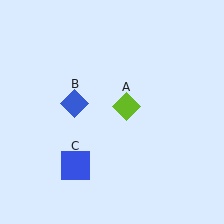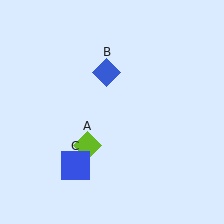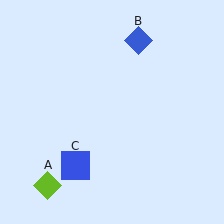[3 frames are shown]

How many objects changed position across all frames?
2 objects changed position: lime diamond (object A), blue diamond (object B).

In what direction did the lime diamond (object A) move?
The lime diamond (object A) moved down and to the left.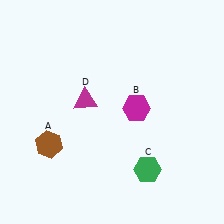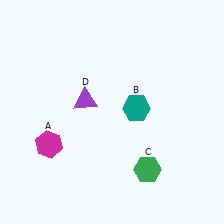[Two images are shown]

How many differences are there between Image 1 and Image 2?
There are 3 differences between the two images.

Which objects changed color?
A changed from brown to magenta. B changed from magenta to teal. D changed from magenta to purple.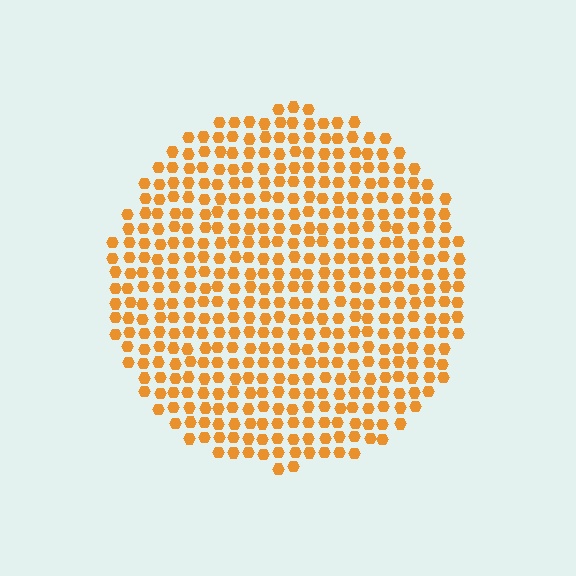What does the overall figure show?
The overall figure shows a circle.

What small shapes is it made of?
It is made of small hexagons.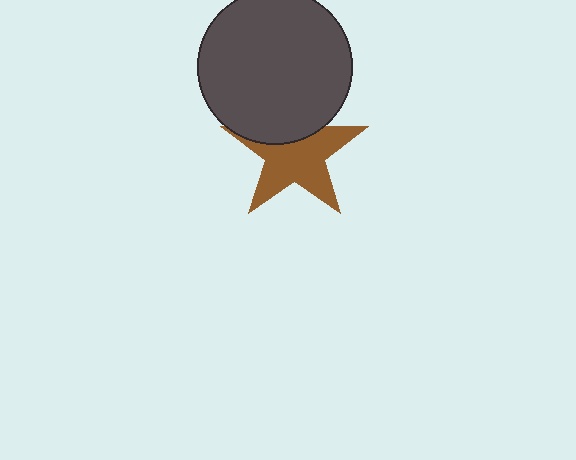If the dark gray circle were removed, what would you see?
You would see the complete brown star.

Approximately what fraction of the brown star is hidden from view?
Roughly 32% of the brown star is hidden behind the dark gray circle.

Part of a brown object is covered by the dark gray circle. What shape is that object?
It is a star.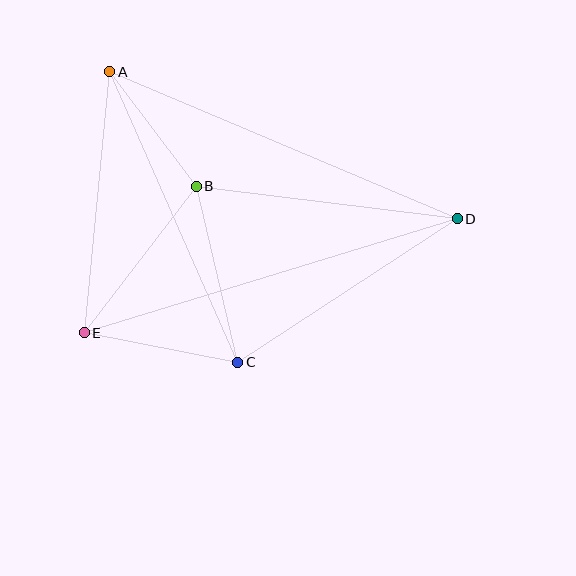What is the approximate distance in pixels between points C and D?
The distance between C and D is approximately 262 pixels.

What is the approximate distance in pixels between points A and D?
The distance between A and D is approximately 377 pixels.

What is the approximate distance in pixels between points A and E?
The distance between A and E is approximately 262 pixels.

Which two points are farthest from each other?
Points D and E are farthest from each other.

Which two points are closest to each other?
Points A and B are closest to each other.